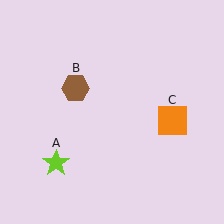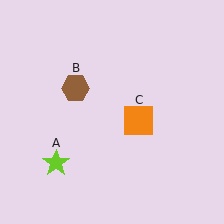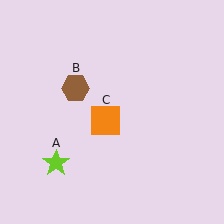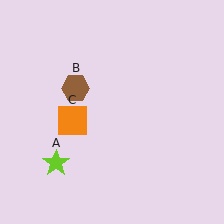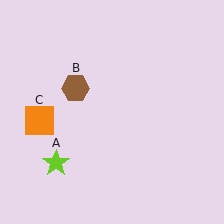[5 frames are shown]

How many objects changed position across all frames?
1 object changed position: orange square (object C).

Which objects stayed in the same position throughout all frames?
Lime star (object A) and brown hexagon (object B) remained stationary.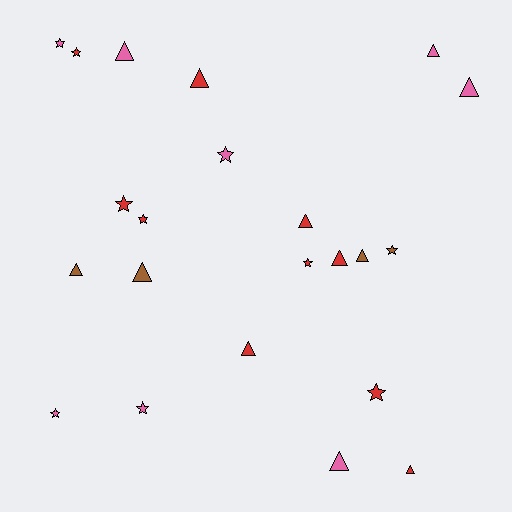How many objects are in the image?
There are 22 objects.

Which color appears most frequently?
Red, with 10 objects.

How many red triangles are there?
There are 5 red triangles.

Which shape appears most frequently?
Triangle, with 12 objects.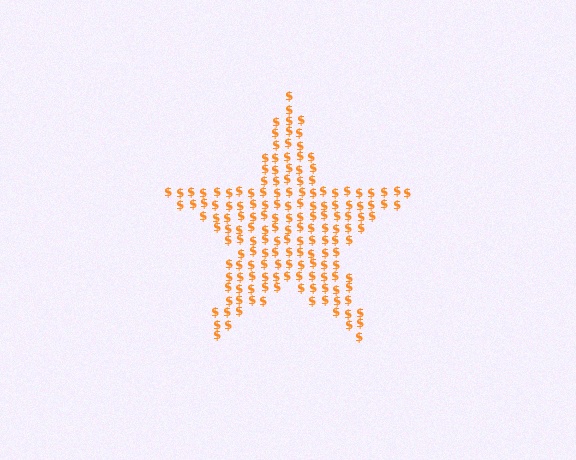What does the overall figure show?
The overall figure shows a star.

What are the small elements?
The small elements are dollar signs.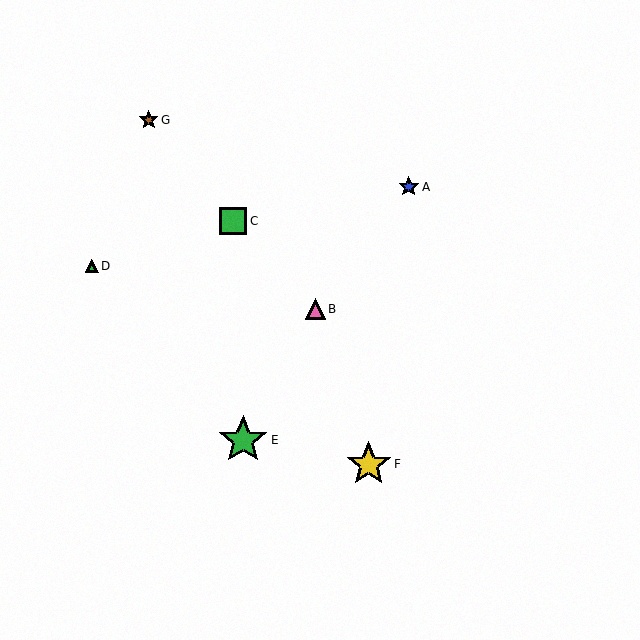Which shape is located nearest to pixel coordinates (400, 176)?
The blue star (labeled A) at (409, 187) is nearest to that location.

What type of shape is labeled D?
Shape D is a green triangle.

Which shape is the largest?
The green star (labeled E) is the largest.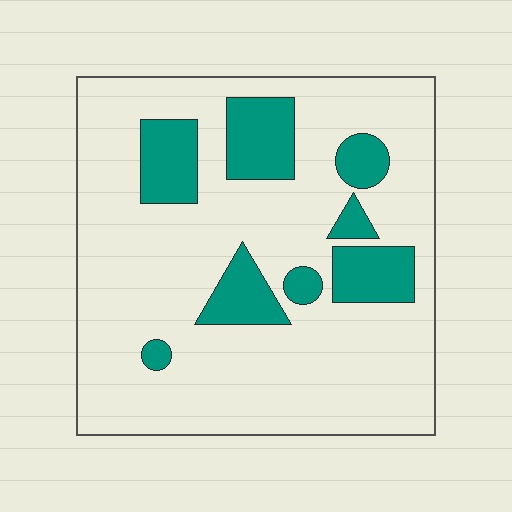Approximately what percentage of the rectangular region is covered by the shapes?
Approximately 20%.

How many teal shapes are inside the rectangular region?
8.